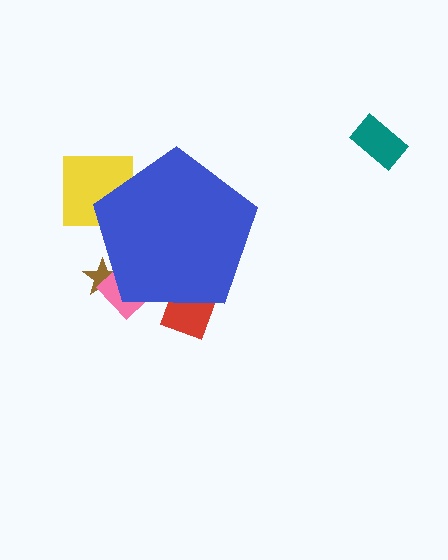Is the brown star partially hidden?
Yes, the brown star is partially hidden behind the blue pentagon.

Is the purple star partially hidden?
Yes, the purple star is partially hidden behind the blue pentagon.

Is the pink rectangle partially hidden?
Yes, the pink rectangle is partially hidden behind the blue pentagon.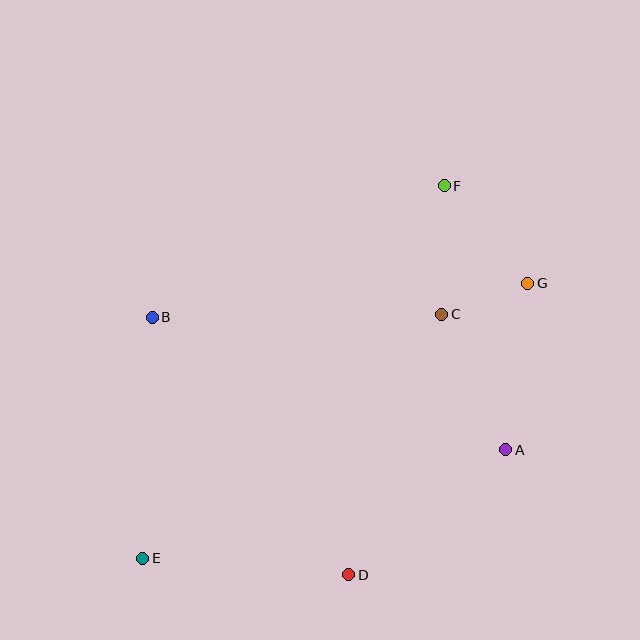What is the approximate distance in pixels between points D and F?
The distance between D and F is approximately 401 pixels.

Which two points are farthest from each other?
Points E and F are farthest from each other.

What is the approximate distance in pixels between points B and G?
The distance between B and G is approximately 377 pixels.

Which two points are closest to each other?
Points C and G are closest to each other.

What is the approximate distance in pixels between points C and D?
The distance between C and D is approximately 277 pixels.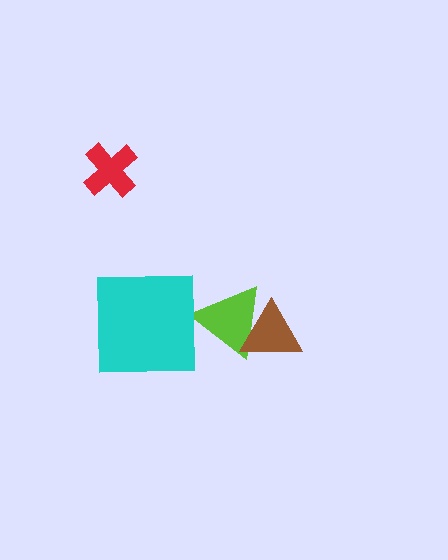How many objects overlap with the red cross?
0 objects overlap with the red cross.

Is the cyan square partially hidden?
No, no other shape covers it.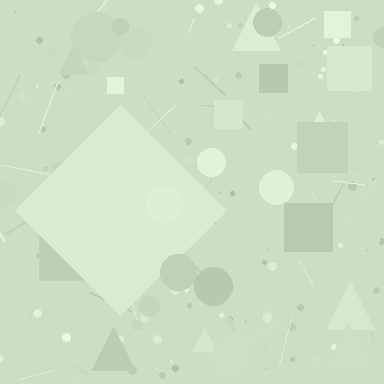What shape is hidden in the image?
A diamond is hidden in the image.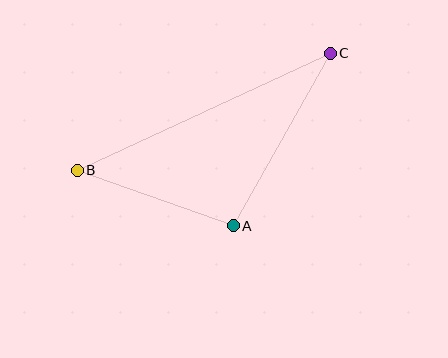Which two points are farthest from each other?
Points B and C are farthest from each other.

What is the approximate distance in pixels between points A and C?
The distance between A and C is approximately 198 pixels.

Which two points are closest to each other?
Points A and B are closest to each other.